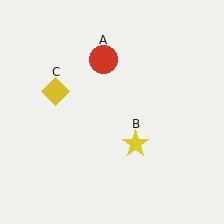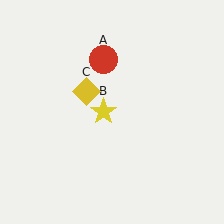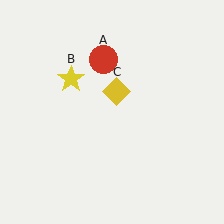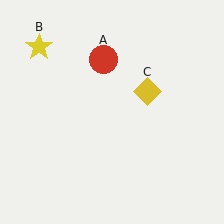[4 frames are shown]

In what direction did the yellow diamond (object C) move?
The yellow diamond (object C) moved right.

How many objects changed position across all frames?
2 objects changed position: yellow star (object B), yellow diamond (object C).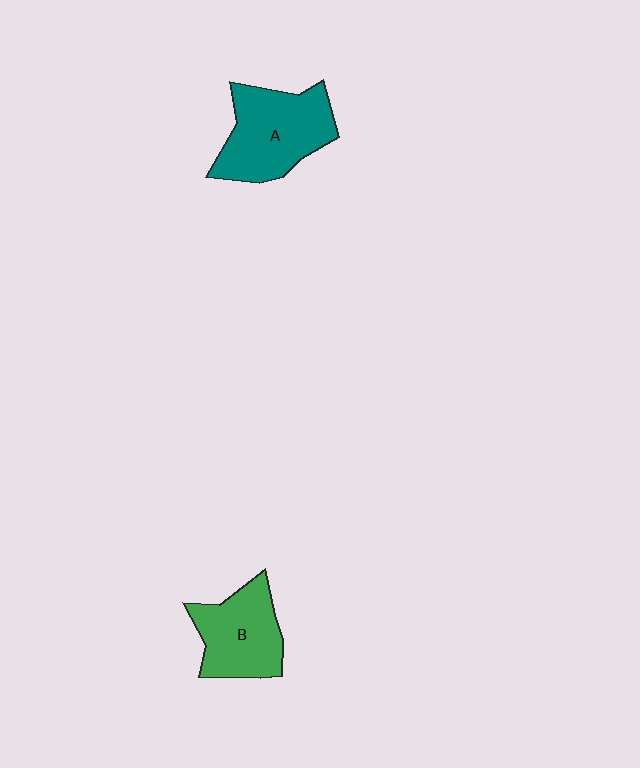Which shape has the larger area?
Shape A (teal).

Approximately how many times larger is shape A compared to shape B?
Approximately 1.2 times.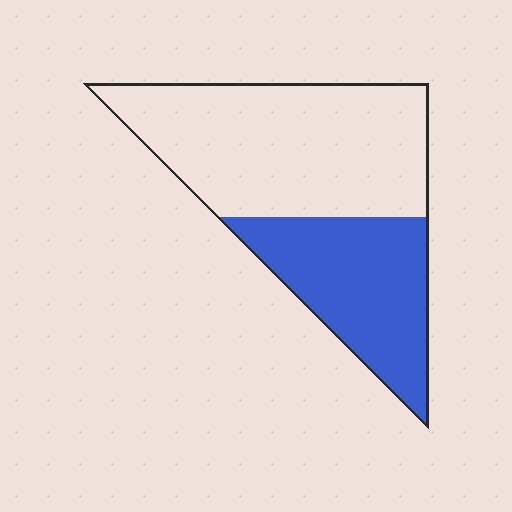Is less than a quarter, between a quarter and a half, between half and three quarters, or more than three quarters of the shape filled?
Between a quarter and a half.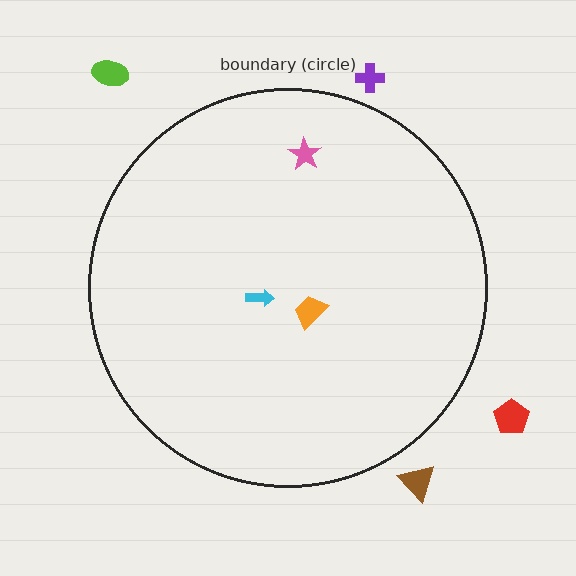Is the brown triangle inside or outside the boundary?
Outside.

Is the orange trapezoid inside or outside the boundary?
Inside.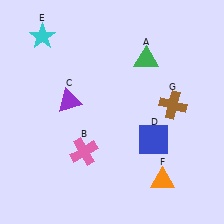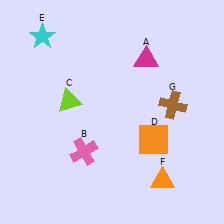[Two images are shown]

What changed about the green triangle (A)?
In Image 1, A is green. In Image 2, it changed to magenta.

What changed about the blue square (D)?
In Image 1, D is blue. In Image 2, it changed to orange.